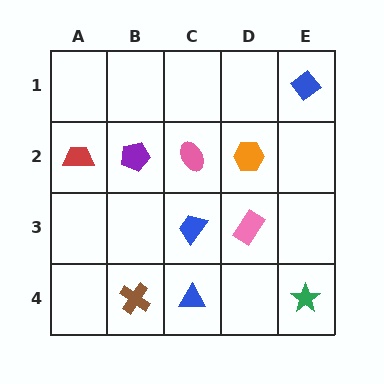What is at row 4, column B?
A brown cross.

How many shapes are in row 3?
2 shapes.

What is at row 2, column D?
An orange hexagon.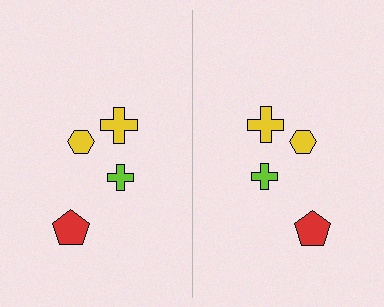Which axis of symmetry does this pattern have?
The pattern has a vertical axis of symmetry running through the center of the image.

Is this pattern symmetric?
Yes, this pattern has bilateral (reflection) symmetry.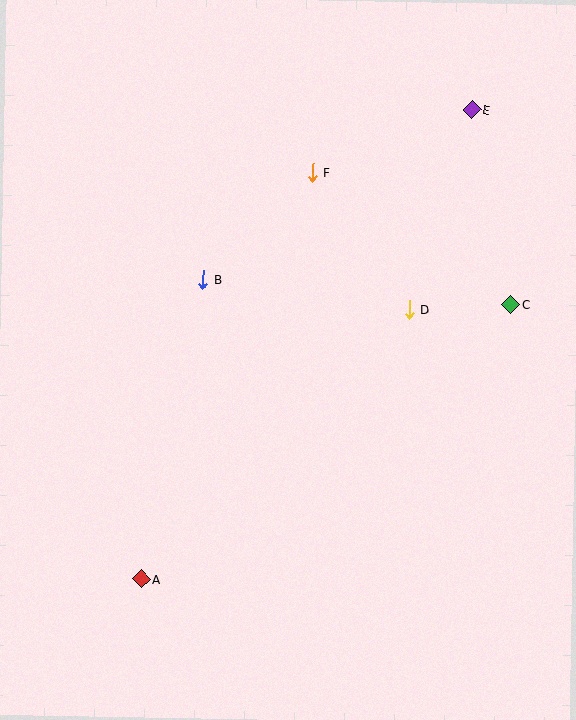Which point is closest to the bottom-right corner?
Point C is closest to the bottom-right corner.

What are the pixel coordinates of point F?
Point F is at (313, 173).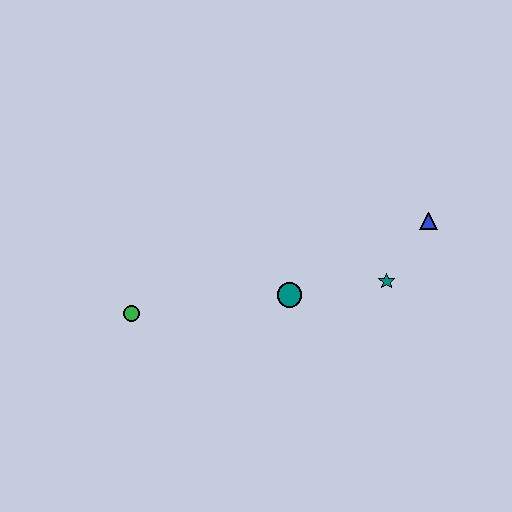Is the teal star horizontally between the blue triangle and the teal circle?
Yes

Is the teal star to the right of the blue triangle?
No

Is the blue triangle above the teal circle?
Yes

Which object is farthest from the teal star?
The green circle is farthest from the teal star.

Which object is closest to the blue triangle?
The teal star is closest to the blue triangle.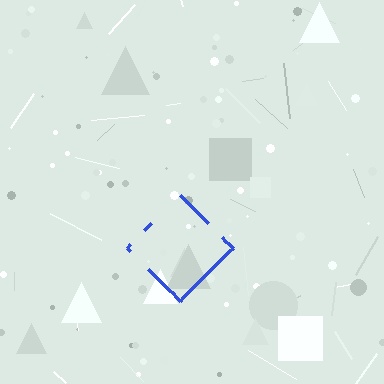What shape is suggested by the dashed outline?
The dashed outline suggests a diamond.